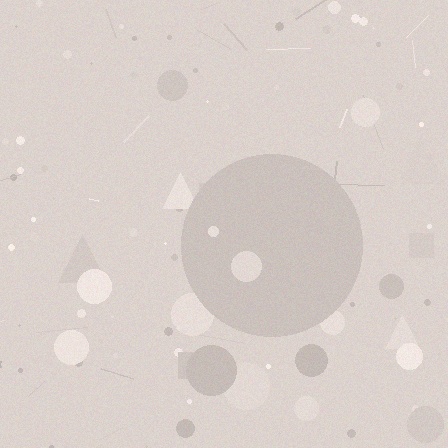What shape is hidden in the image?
A circle is hidden in the image.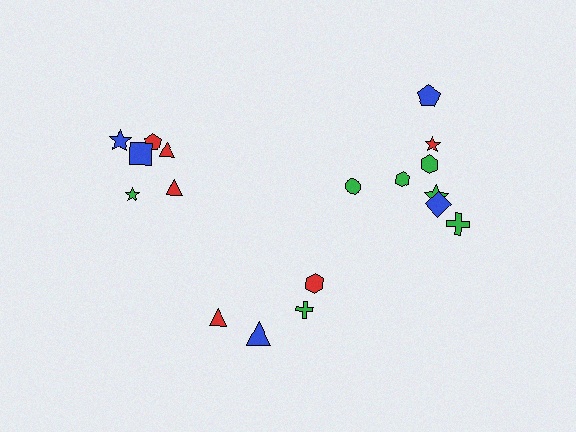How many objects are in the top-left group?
There are 6 objects.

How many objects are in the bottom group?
There are 4 objects.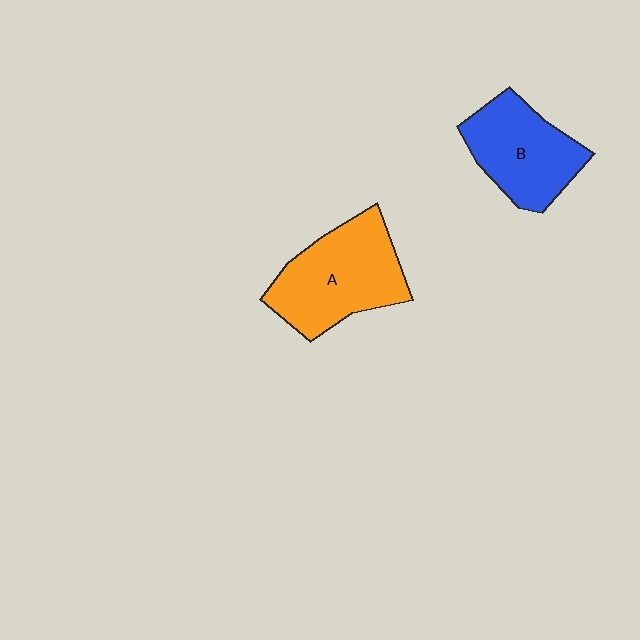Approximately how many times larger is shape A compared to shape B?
Approximately 1.2 times.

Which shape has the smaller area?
Shape B (blue).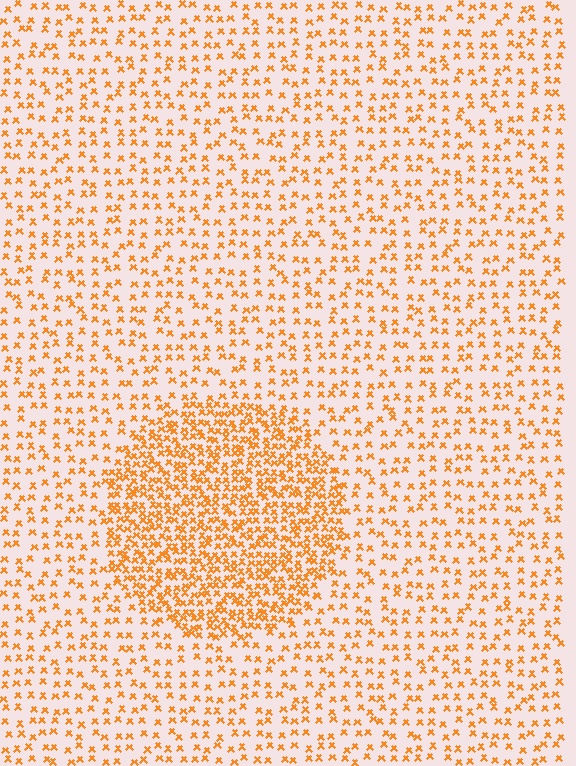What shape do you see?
I see a circle.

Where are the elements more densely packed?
The elements are more densely packed inside the circle boundary.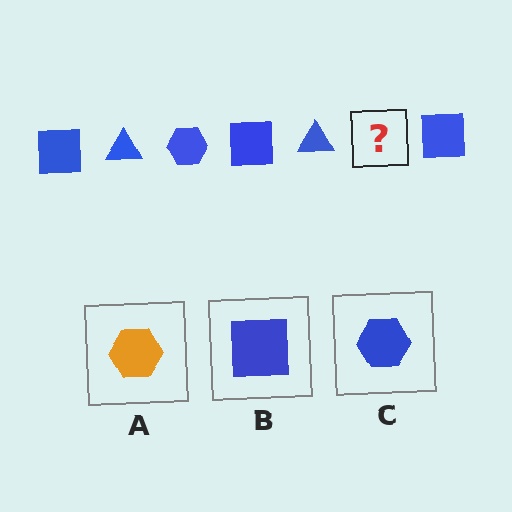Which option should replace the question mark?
Option C.